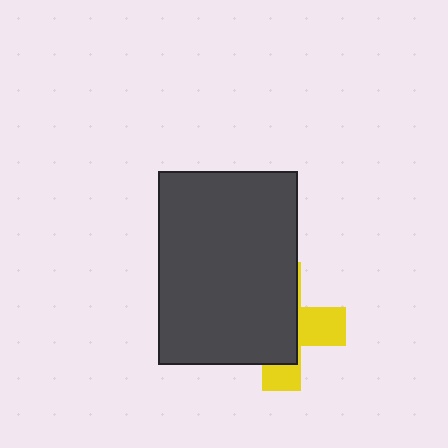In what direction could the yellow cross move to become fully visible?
The yellow cross could move right. That would shift it out from behind the dark gray rectangle entirely.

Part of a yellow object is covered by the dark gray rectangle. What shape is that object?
It is a cross.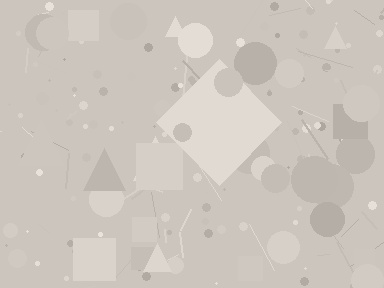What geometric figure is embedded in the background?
A diamond is embedded in the background.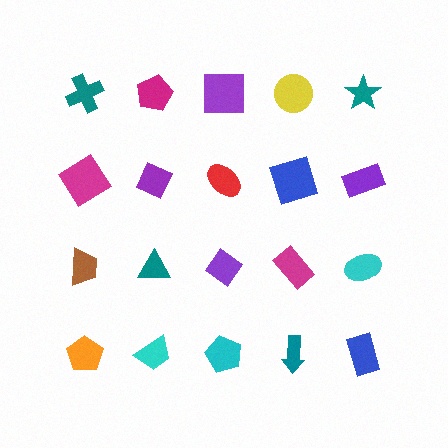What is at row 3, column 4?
A magenta rectangle.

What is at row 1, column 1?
A teal cross.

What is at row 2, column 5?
A purple rectangle.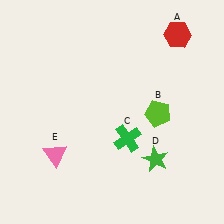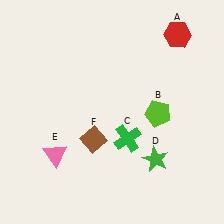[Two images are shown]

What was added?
A brown diamond (F) was added in Image 2.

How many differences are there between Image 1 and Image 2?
There is 1 difference between the two images.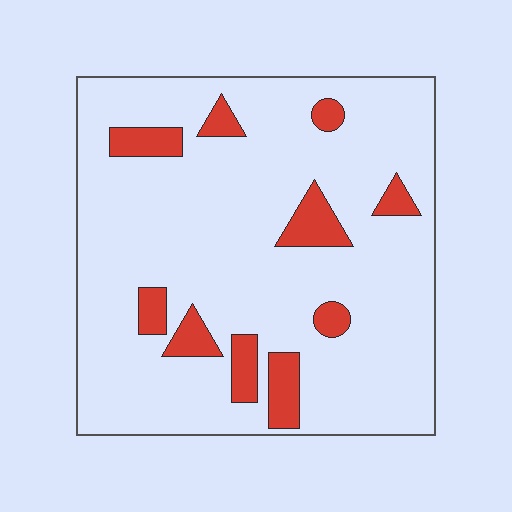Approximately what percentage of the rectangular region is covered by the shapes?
Approximately 15%.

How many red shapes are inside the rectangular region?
10.